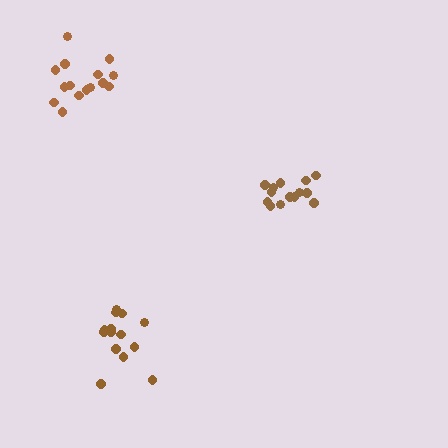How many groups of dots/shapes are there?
There are 3 groups.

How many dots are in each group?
Group 1: 15 dots, Group 2: 14 dots, Group 3: 14 dots (43 total).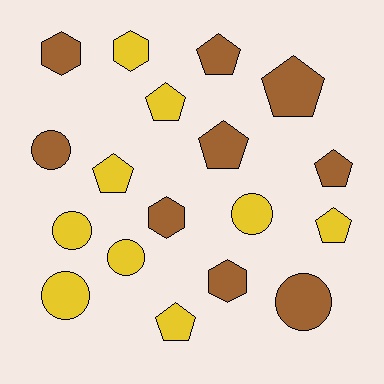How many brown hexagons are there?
There are 3 brown hexagons.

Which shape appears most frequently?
Pentagon, with 8 objects.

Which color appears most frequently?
Brown, with 9 objects.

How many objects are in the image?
There are 18 objects.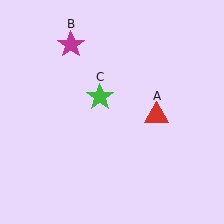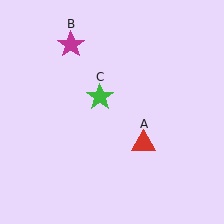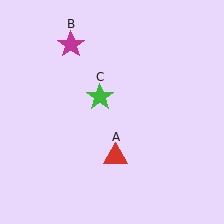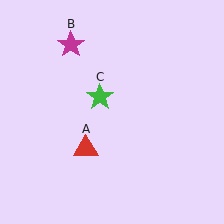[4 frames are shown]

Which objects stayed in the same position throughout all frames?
Magenta star (object B) and green star (object C) remained stationary.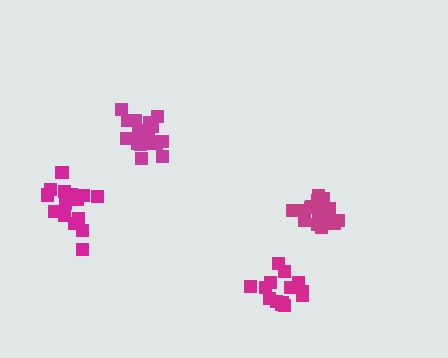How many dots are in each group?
Group 1: 19 dots, Group 2: 14 dots, Group 3: 18 dots, Group 4: 15 dots (66 total).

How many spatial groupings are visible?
There are 4 spatial groupings.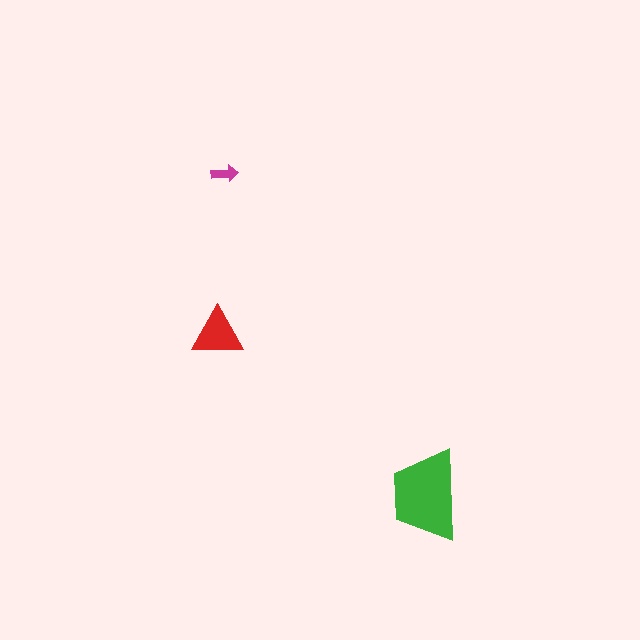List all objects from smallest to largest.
The magenta arrow, the red triangle, the green trapezoid.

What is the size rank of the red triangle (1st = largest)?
2nd.